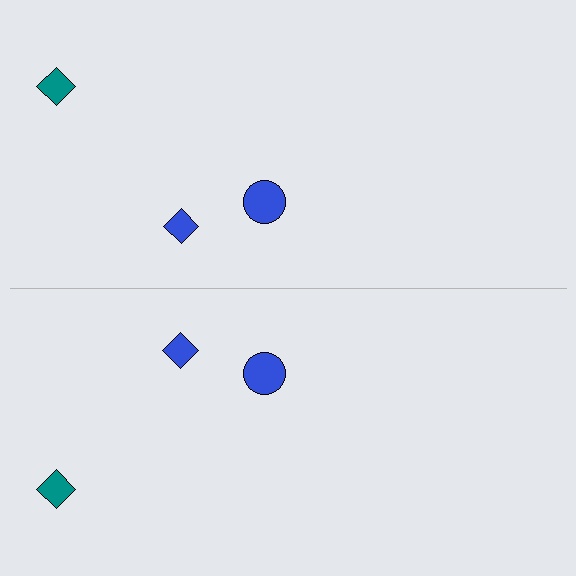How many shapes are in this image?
There are 6 shapes in this image.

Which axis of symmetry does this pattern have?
The pattern has a horizontal axis of symmetry running through the center of the image.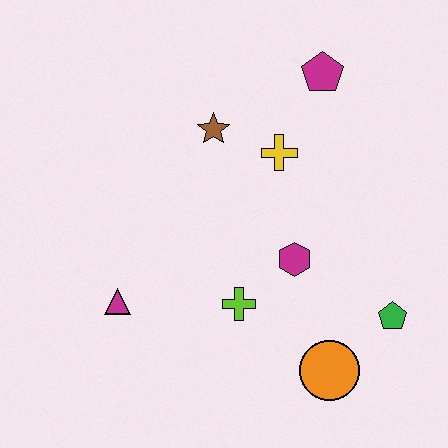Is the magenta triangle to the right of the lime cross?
No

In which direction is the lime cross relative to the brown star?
The lime cross is below the brown star.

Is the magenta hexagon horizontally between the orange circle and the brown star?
Yes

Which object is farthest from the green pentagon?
The magenta triangle is farthest from the green pentagon.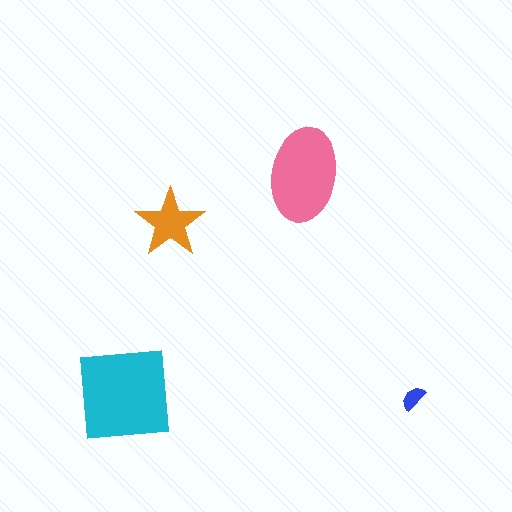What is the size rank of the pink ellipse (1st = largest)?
2nd.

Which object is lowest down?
The blue semicircle is bottommost.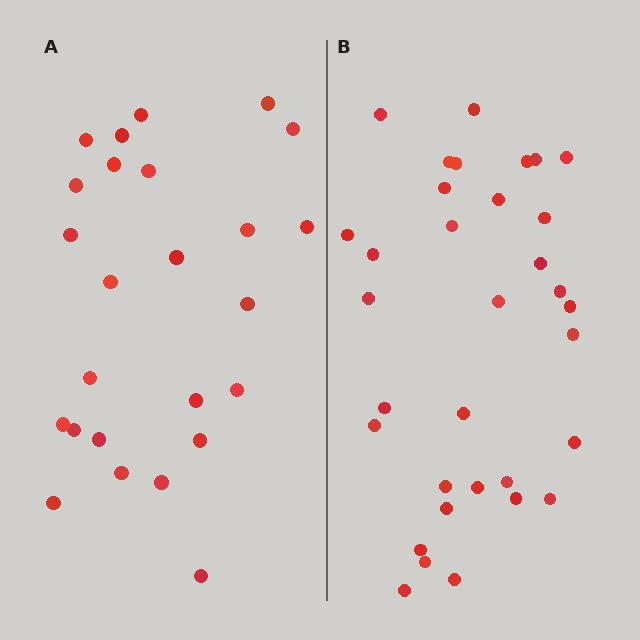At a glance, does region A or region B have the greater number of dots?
Region B (the right region) has more dots.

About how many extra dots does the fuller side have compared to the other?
Region B has roughly 8 or so more dots than region A.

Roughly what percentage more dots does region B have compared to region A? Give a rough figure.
About 30% more.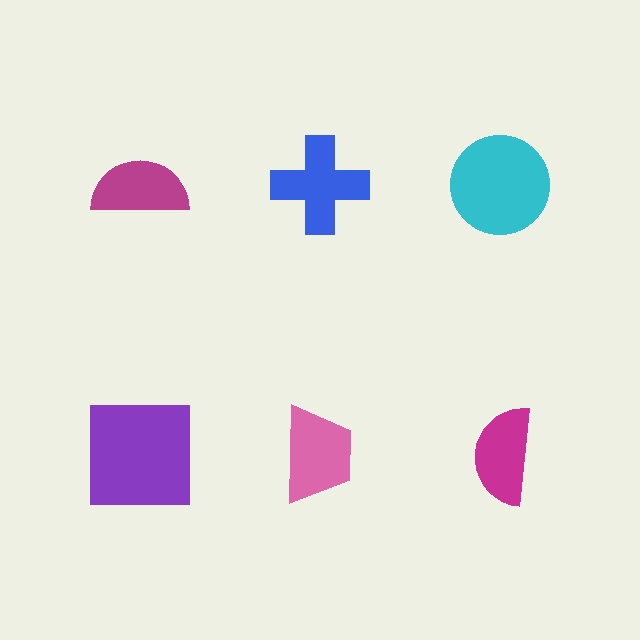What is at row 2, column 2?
A pink trapezoid.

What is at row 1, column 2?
A blue cross.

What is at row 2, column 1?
A purple square.